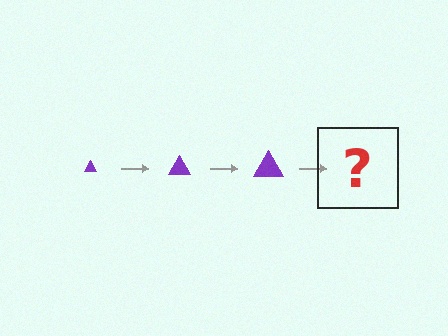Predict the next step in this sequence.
The next step is a purple triangle, larger than the previous one.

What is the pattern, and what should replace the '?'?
The pattern is that the triangle gets progressively larger each step. The '?' should be a purple triangle, larger than the previous one.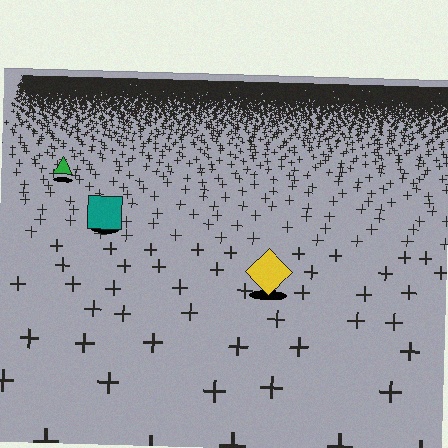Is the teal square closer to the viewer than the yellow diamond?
No. The yellow diamond is closer — you can tell from the texture gradient: the ground texture is coarser near it.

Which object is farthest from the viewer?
The green triangle is farthest from the viewer. It appears smaller and the ground texture around it is denser.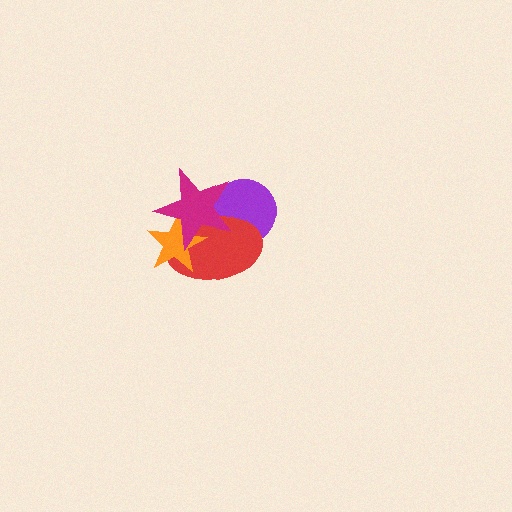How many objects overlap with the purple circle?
2 objects overlap with the purple circle.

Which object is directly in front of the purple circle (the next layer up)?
The red ellipse is directly in front of the purple circle.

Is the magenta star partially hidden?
No, no other shape covers it.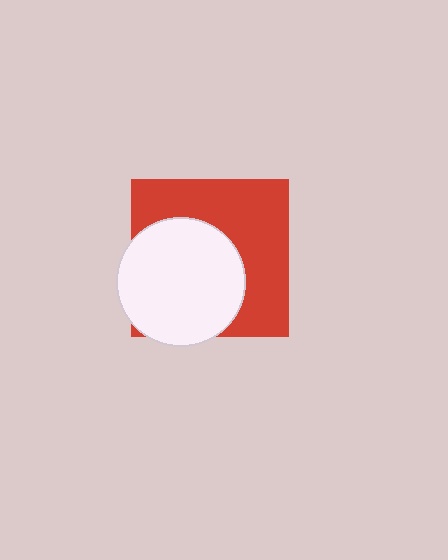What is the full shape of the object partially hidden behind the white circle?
The partially hidden object is a red square.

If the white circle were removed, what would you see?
You would see the complete red square.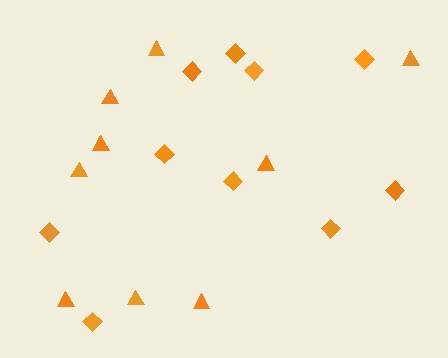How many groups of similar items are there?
There are 2 groups: one group of diamonds (10) and one group of triangles (9).